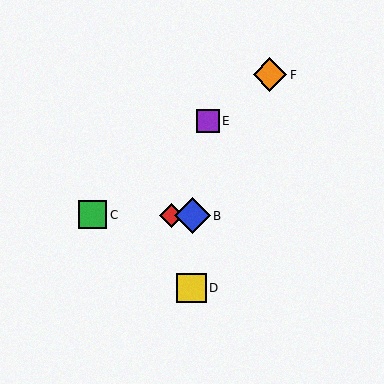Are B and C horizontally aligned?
Yes, both are at y≈216.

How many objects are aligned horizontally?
3 objects (A, B, C) are aligned horizontally.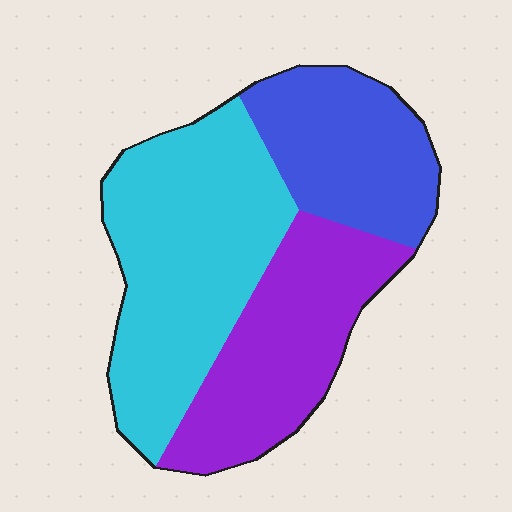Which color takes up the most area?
Cyan, at roughly 45%.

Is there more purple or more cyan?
Cyan.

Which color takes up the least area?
Blue, at roughly 25%.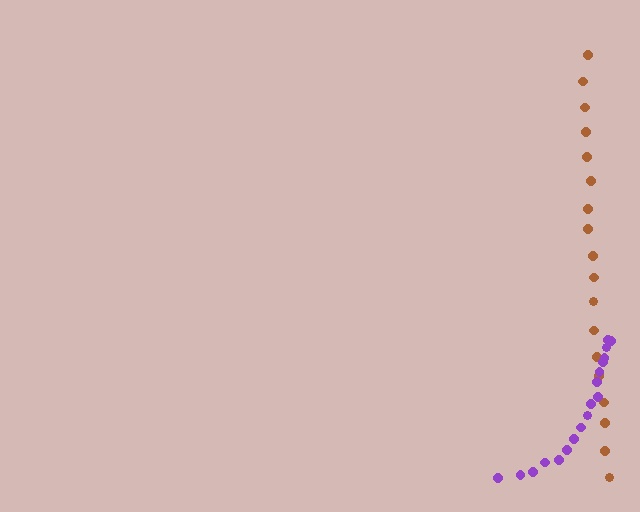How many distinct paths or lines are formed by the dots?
There are 2 distinct paths.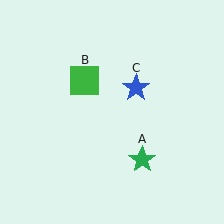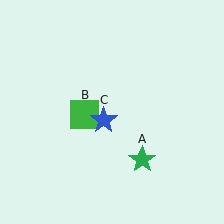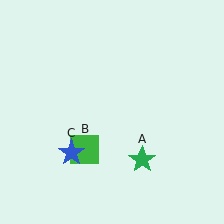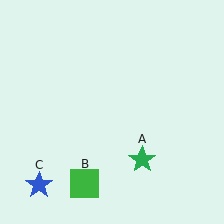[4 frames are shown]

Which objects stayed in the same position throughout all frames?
Green star (object A) remained stationary.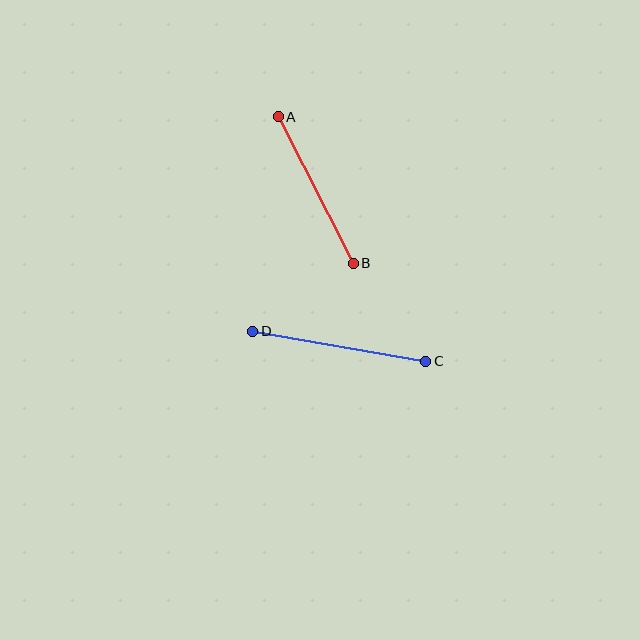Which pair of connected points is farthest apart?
Points C and D are farthest apart.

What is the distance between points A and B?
The distance is approximately 164 pixels.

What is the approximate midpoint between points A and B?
The midpoint is at approximately (316, 190) pixels.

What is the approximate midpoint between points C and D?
The midpoint is at approximately (339, 346) pixels.